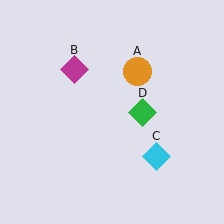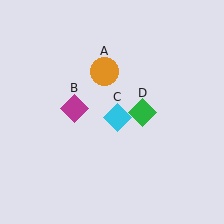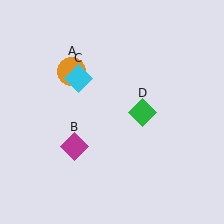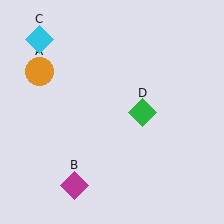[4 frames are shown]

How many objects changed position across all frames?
3 objects changed position: orange circle (object A), magenta diamond (object B), cyan diamond (object C).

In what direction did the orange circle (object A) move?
The orange circle (object A) moved left.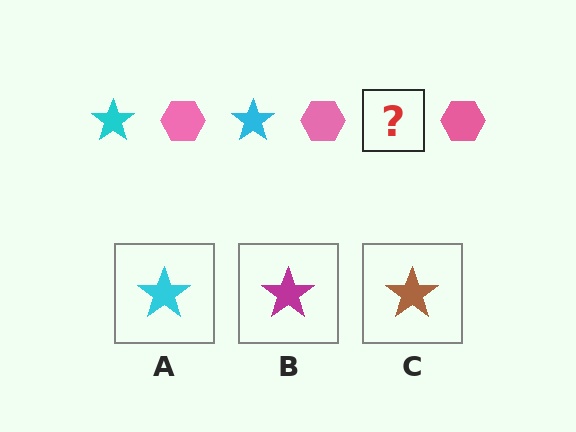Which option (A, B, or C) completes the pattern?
A.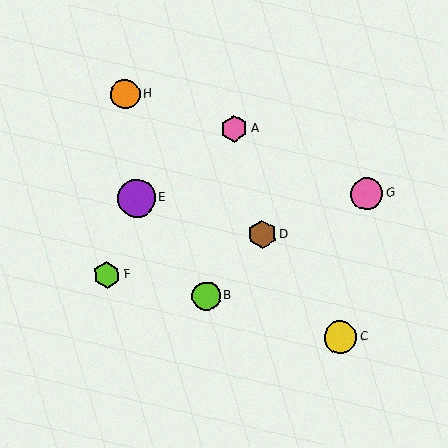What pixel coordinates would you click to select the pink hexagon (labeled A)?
Click at (234, 129) to select the pink hexagon A.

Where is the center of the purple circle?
The center of the purple circle is at (137, 198).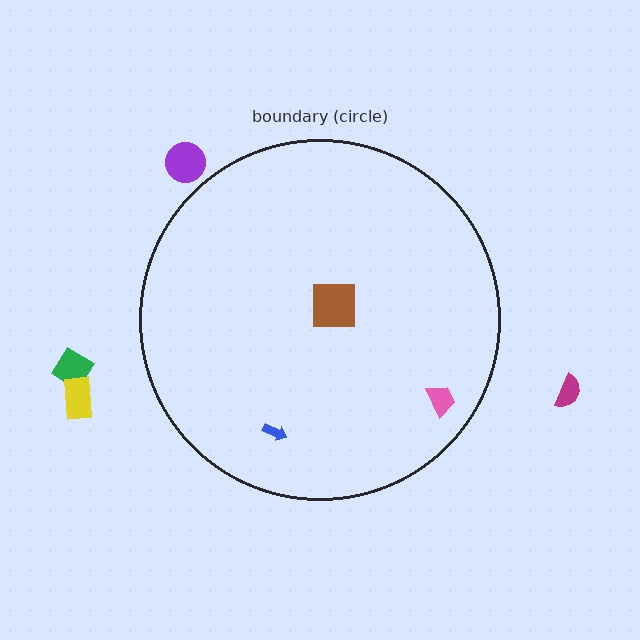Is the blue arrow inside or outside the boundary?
Inside.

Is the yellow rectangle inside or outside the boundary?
Outside.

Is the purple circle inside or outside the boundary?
Outside.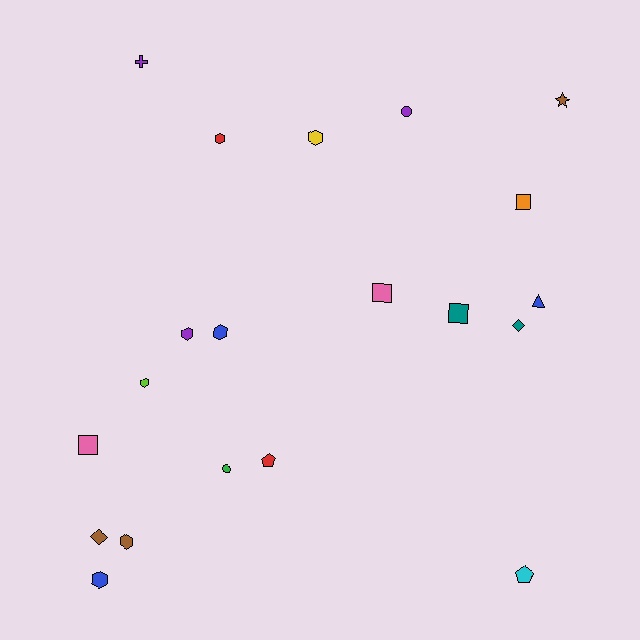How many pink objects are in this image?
There are 2 pink objects.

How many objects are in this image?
There are 20 objects.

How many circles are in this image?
There are 2 circles.